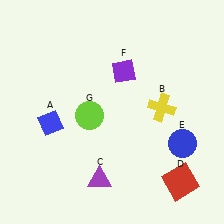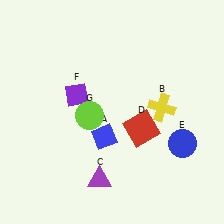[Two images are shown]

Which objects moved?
The objects that moved are: the blue diamond (A), the red square (D), the purple diamond (F).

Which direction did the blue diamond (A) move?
The blue diamond (A) moved right.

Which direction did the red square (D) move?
The red square (D) moved up.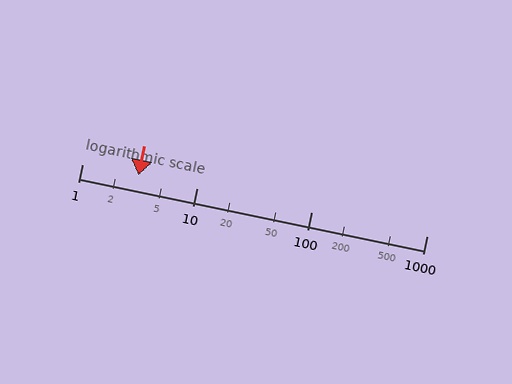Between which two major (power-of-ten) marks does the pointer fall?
The pointer is between 1 and 10.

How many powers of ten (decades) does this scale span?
The scale spans 3 decades, from 1 to 1000.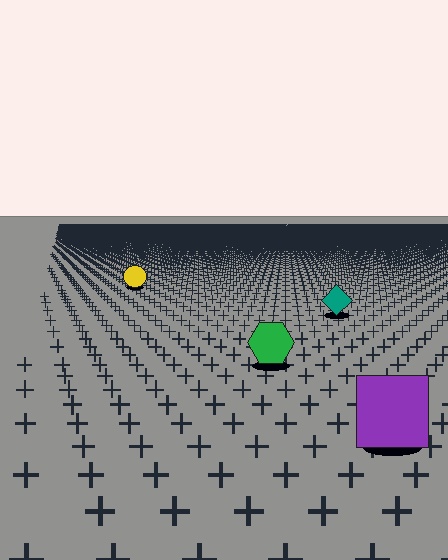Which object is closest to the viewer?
The purple square is closest. The texture marks near it are larger and more spread out.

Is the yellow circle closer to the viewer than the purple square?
No. The purple square is closer — you can tell from the texture gradient: the ground texture is coarser near it.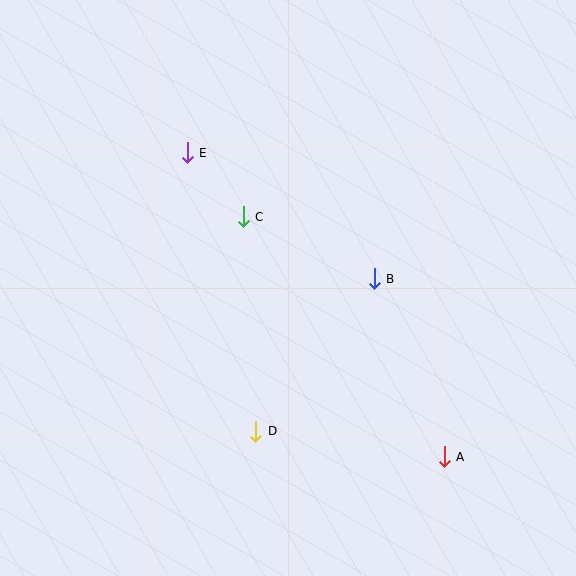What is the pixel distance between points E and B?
The distance between E and B is 225 pixels.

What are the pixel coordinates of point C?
Point C is at (243, 217).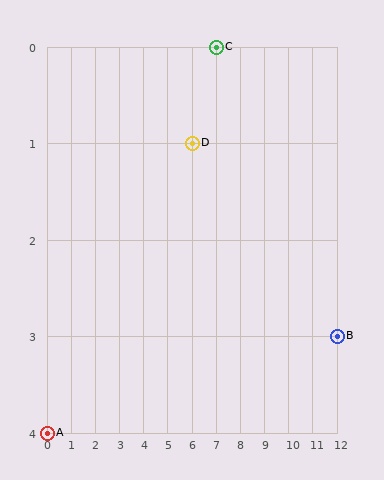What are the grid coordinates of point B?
Point B is at grid coordinates (12, 3).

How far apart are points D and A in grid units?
Points D and A are 6 columns and 3 rows apart (about 6.7 grid units diagonally).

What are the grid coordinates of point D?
Point D is at grid coordinates (6, 1).